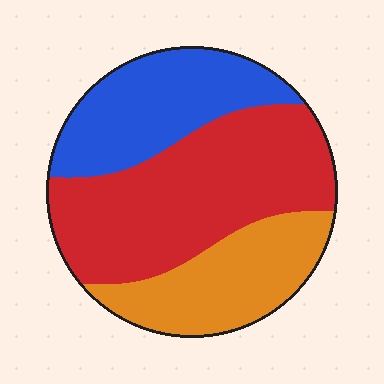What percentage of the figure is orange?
Orange takes up between a sixth and a third of the figure.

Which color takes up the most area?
Red, at roughly 45%.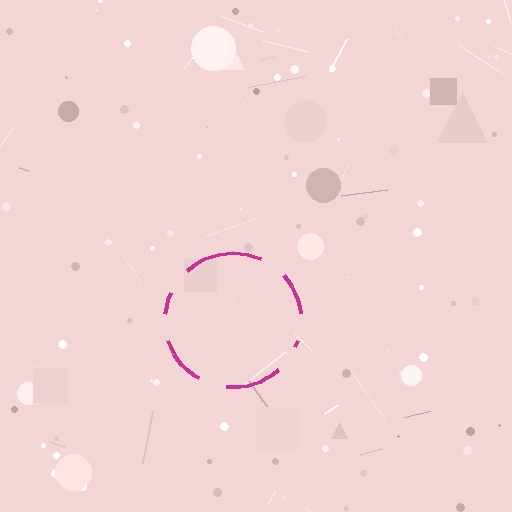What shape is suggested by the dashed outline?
The dashed outline suggests a circle.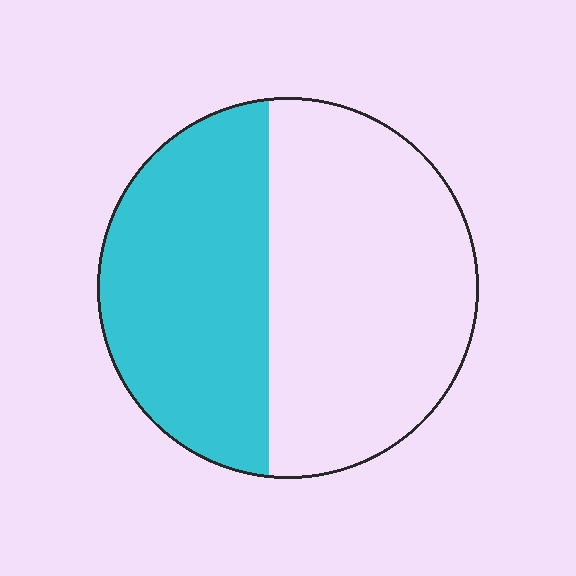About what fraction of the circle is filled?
About two fifths (2/5).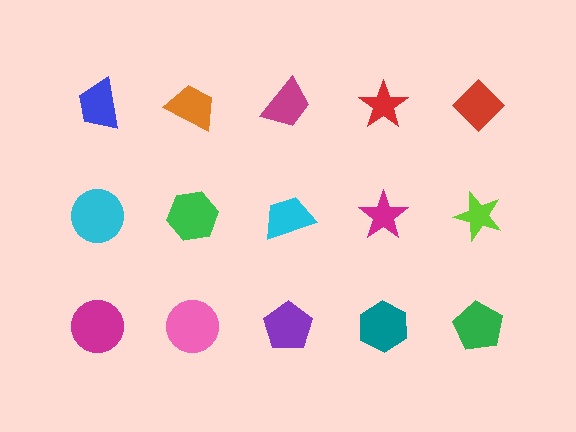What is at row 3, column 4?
A teal hexagon.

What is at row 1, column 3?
A magenta trapezoid.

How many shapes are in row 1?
5 shapes.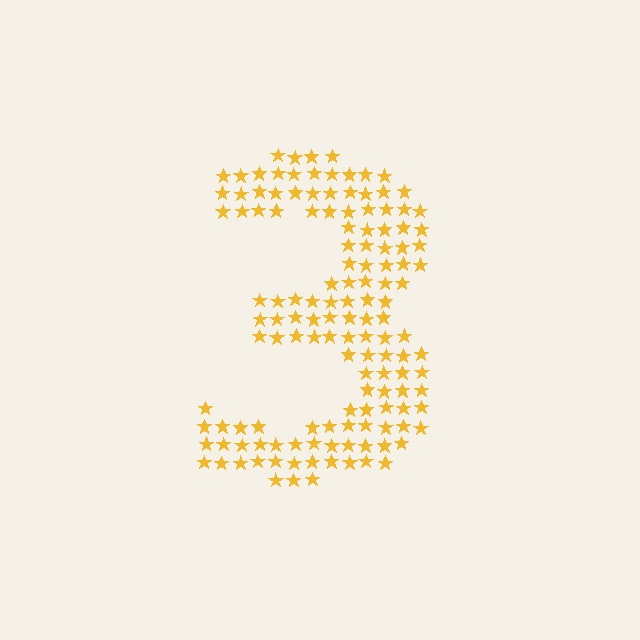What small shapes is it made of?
It is made of small stars.